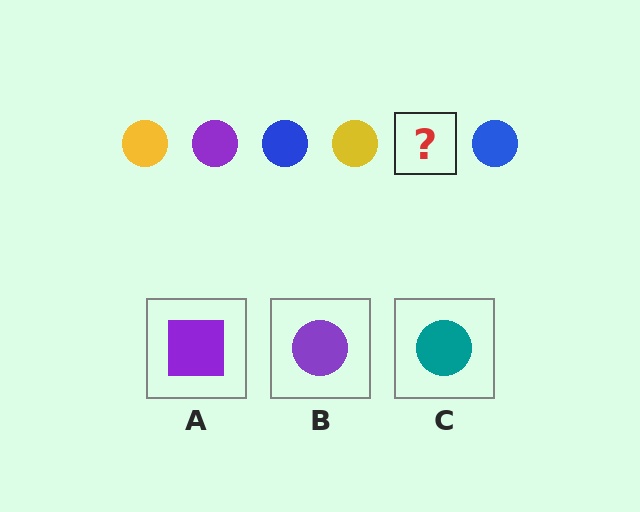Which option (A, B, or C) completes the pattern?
B.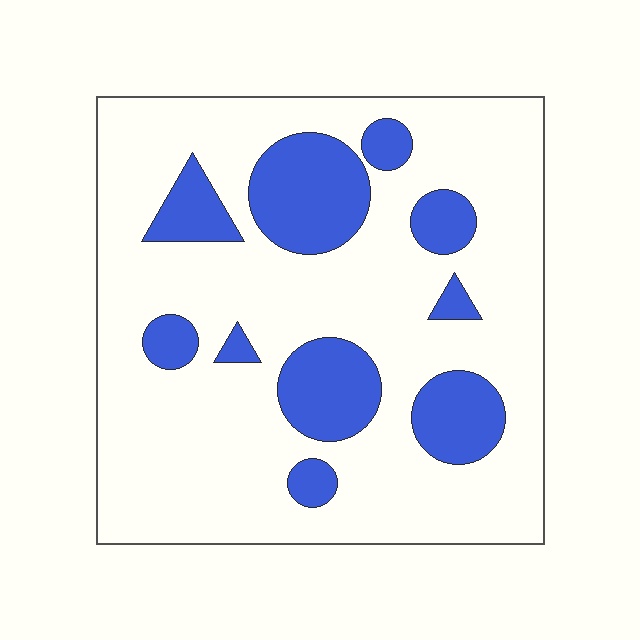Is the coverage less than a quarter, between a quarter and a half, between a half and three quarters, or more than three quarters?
Less than a quarter.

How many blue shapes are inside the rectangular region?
10.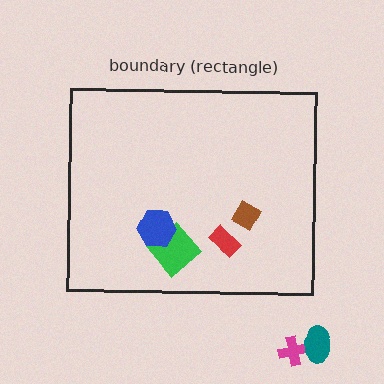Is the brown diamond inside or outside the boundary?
Inside.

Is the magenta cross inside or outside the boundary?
Outside.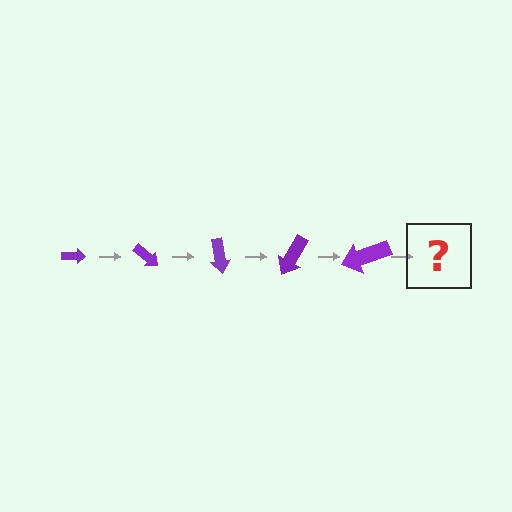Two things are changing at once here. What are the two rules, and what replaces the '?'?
The two rules are that the arrow grows larger each step and it rotates 40 degrees each step. The '?' should be an arrow, larger than the previous one and rotated 200 degrees from the start.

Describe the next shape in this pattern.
It should be an arrow, larger than the previous one and rotated 200 degrees from the start.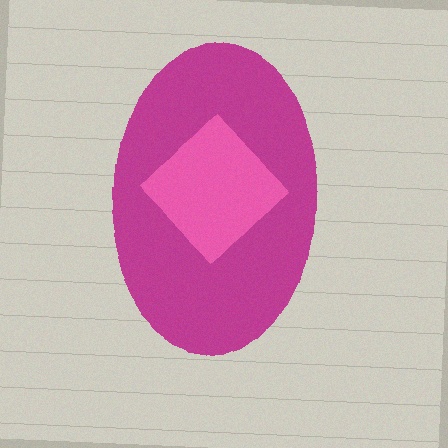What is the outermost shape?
The magenta ellipse.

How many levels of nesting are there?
2.